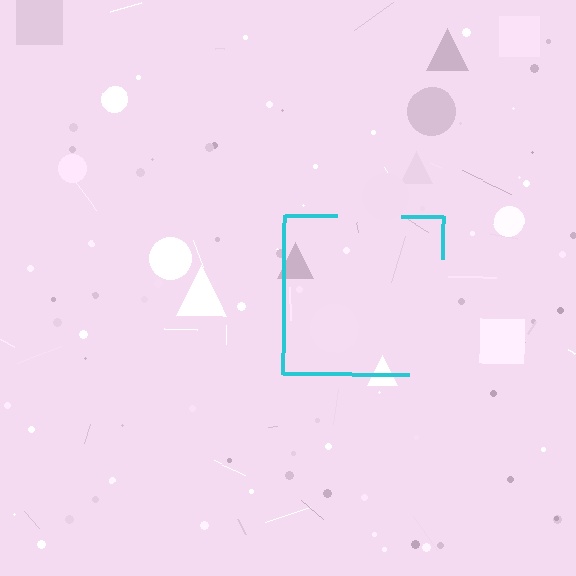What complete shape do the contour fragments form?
The contour fragments form a square.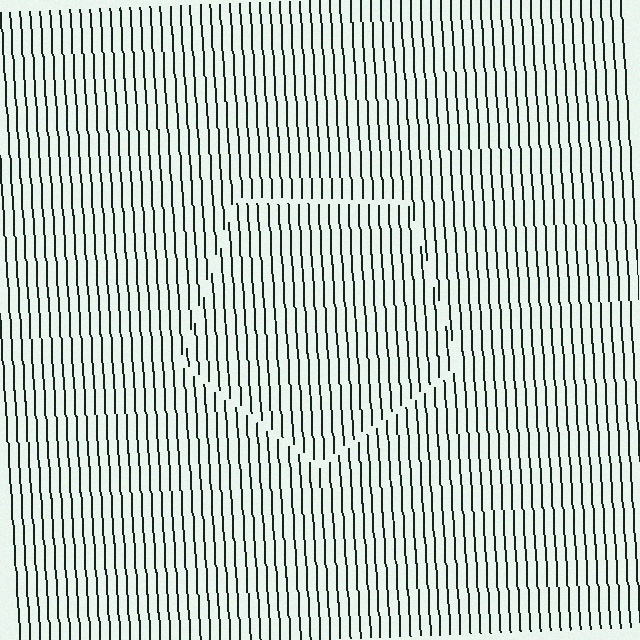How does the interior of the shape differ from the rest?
The interior of the shape contains the same grating, shifted by half a period — the contour is defined by the phase discontinuity where line-ends from the inner and outer gratings abut.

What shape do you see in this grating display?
An illusory pentagon. The interior of the shape contains the same grating, shifted by half a period — the contour is defined by the phase discontinuity where line-ends from the inner and outer gratings abut.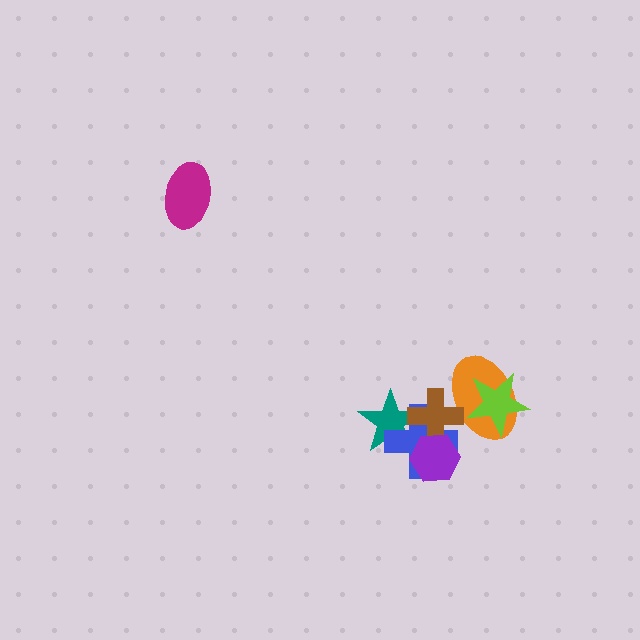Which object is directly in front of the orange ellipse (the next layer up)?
The brown cross is directly in front of the orange ellipse.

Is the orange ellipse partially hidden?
Yes, it is partially covered by another shape.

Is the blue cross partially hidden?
Yes, it is partially covered by another shape.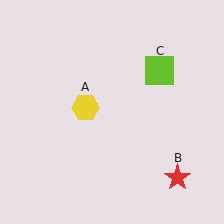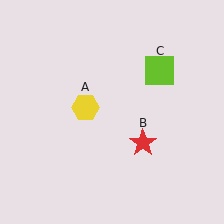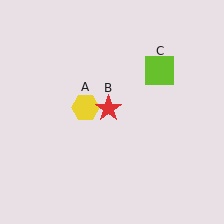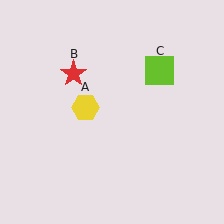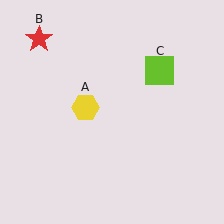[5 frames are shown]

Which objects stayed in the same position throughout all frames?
Yellow hexagon (object A) and lime square (object C) remained stationary.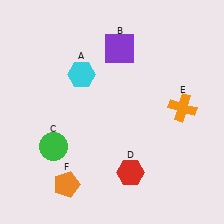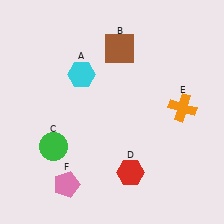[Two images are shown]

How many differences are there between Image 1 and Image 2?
There are 2 differences between the two images.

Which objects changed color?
B changed from purple to brown. F changed from orange to pink.